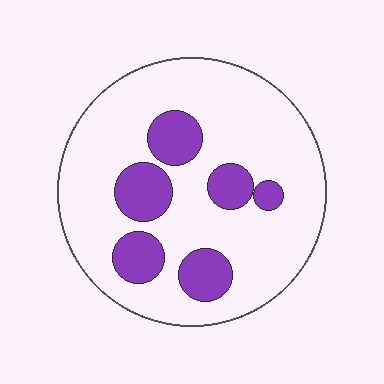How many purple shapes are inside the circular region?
6.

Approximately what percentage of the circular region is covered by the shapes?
Approximately 20%.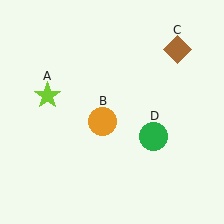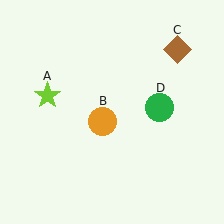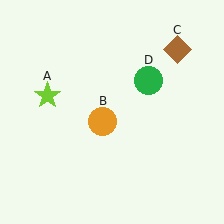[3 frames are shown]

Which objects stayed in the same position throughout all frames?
Lime star (object A) and orange circle (object B) and brown diamond (object C) remained stationary.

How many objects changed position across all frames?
1 object changed position: green circle (object D).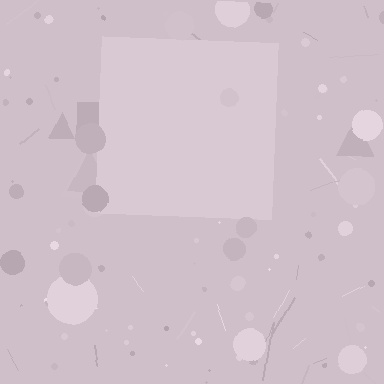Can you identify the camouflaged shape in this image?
The camouflaged shape is a square.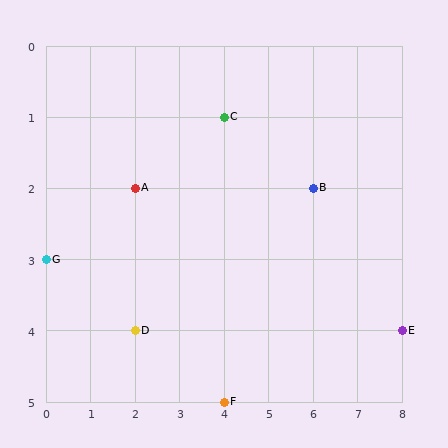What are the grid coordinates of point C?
Point C is at grid coordinates (4, 1).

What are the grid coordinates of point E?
Point E is at grid coordinates (8, 4).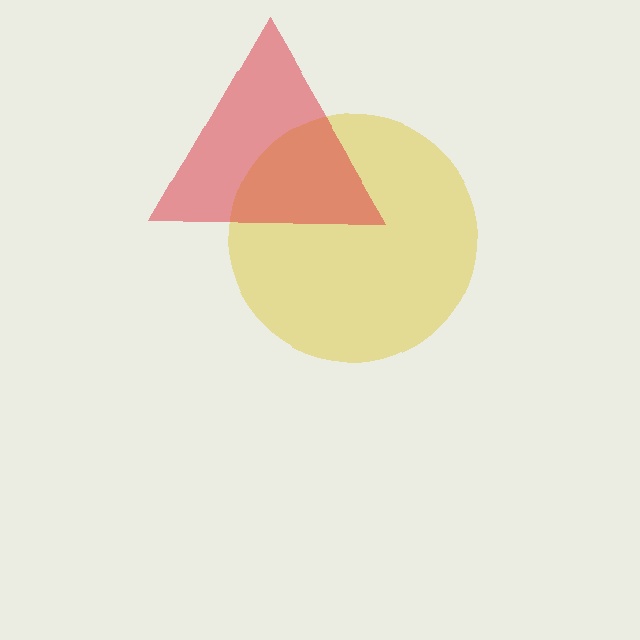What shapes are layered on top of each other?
The layered shapes are: a yellow circle, a red triangle.